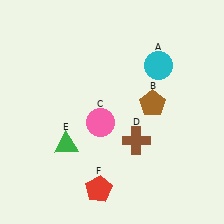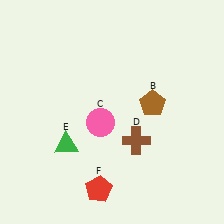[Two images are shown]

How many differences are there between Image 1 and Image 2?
There is 1 difference between the two images.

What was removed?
The cyan circle (A) was removed in Image 2.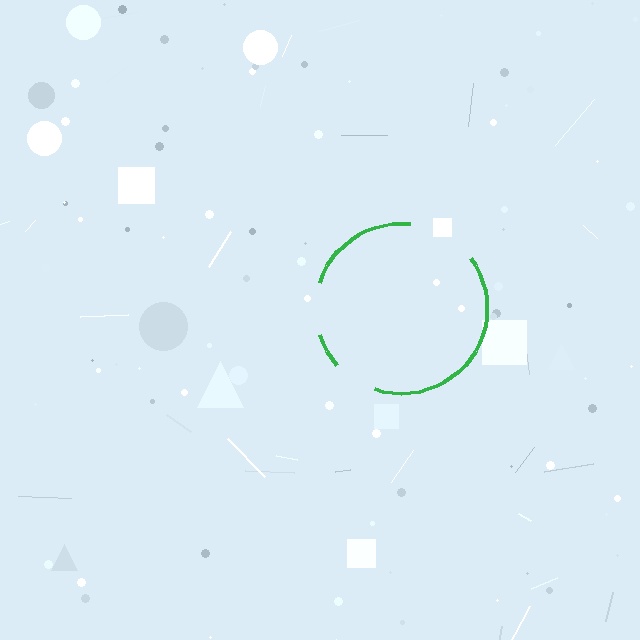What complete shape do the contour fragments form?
The contour fragments form a circle.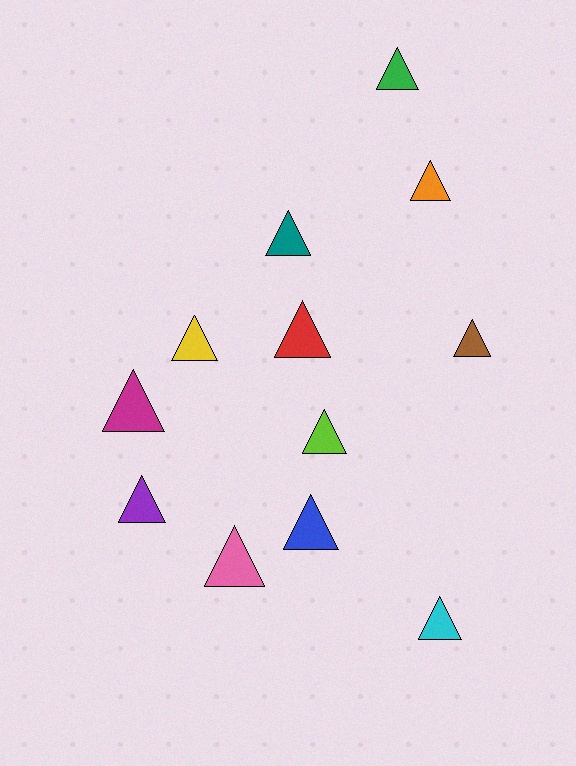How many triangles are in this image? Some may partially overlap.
There are 12 triangles.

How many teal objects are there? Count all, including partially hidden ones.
There is 1 teal object.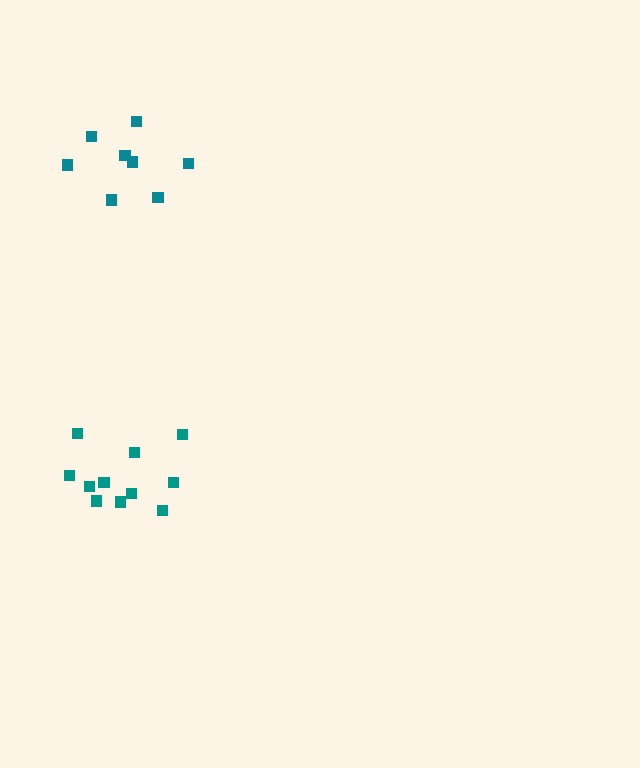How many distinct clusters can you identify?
There are 2 distinct clusters.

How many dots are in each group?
Group 1: 11 dots, Group 2: 8 dots (19 total).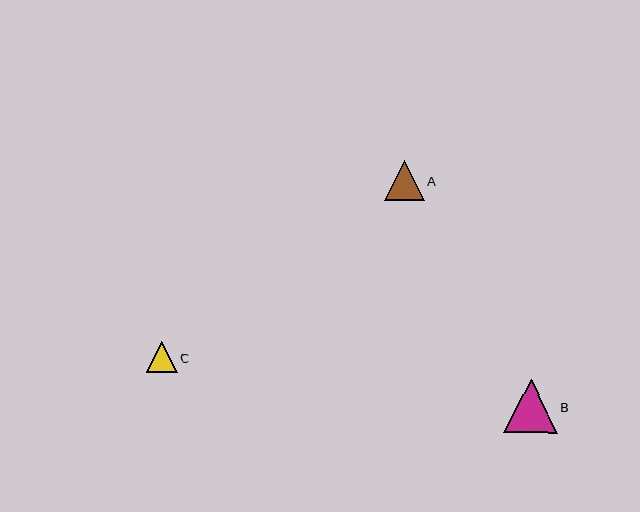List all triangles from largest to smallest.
From largest to smallest: B, A, C.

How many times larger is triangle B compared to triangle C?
Triangle B is approximately 1.7 times the size of triangle C.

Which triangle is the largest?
Triangle B is the largest with a size of approximately 53 pixels.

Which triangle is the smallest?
Triangle C is the smallest with a size of approximately 31 pixels.